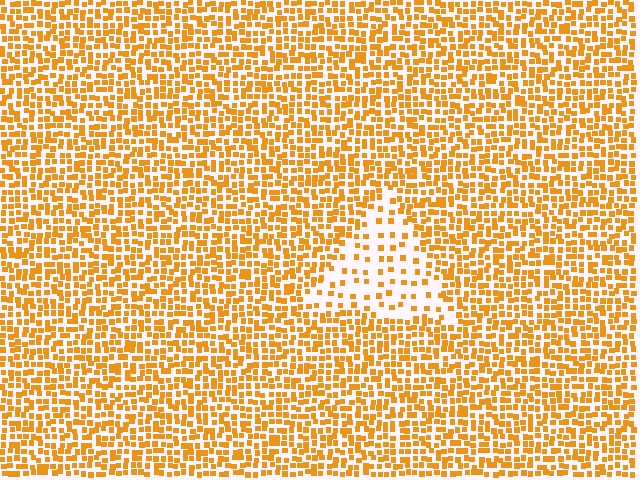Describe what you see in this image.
The image contains small orange elements arranged at two different densities. A triangle-shaped region is visible where the elements are less densely packed than the surrounding area.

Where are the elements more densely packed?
The elements are more densely packed outside the triangle boundary.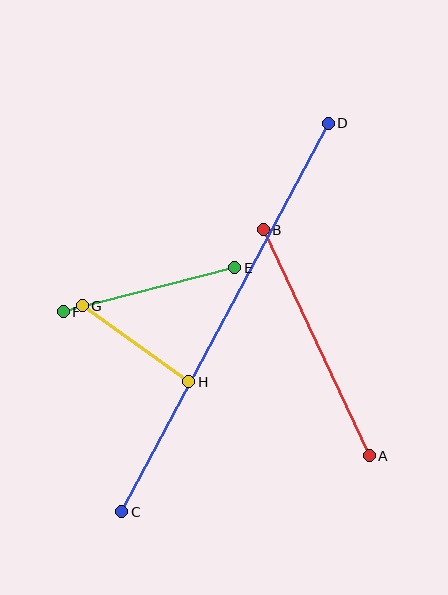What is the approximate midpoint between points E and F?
The midpoint is at approximately (149, 290) pixels.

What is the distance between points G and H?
The distance is approximately 131 pixels.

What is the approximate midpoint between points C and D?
The midpoint is at approximately (225, 318) pixels.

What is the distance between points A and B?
The distance is approximately 249 pixels.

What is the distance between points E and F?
The distance is approximately 177 pixels.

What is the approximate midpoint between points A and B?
The midpoint is at approximately (316, 343) pixels.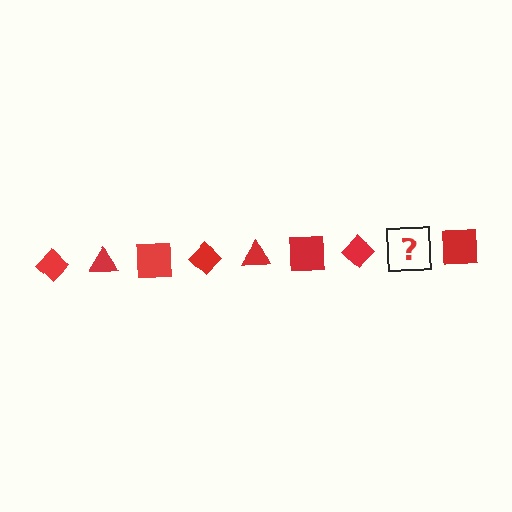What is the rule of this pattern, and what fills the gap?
The rule is that the pattern cycles through diamond, triangle, square shapes in red. The gap should be filled with a red triangle.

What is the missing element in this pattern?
The missing element is a red triangle.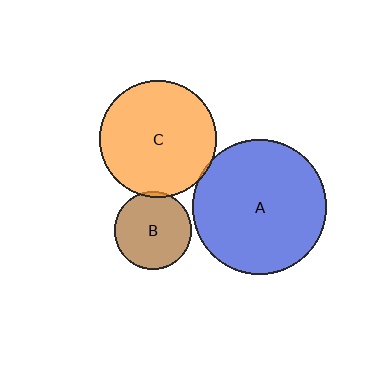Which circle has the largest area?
Circle A (blue).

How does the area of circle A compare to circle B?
Approximately 3.0 times.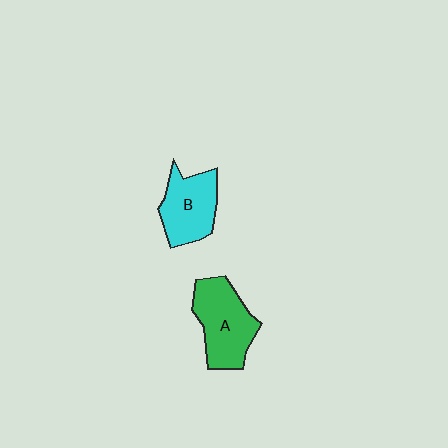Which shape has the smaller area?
Shape B (cyan).